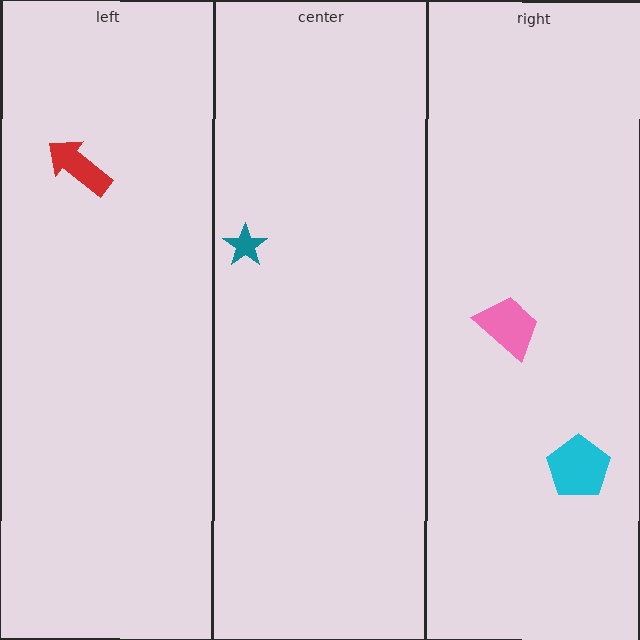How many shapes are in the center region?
1.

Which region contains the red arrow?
The left region.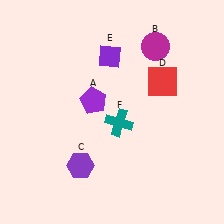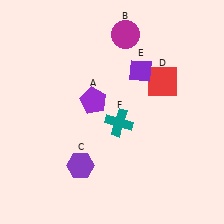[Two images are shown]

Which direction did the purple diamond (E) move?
The purple diamond (E) moved right.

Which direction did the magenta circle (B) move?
The magenta circle (B) moved left.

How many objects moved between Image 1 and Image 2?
2 objects moved between the two images.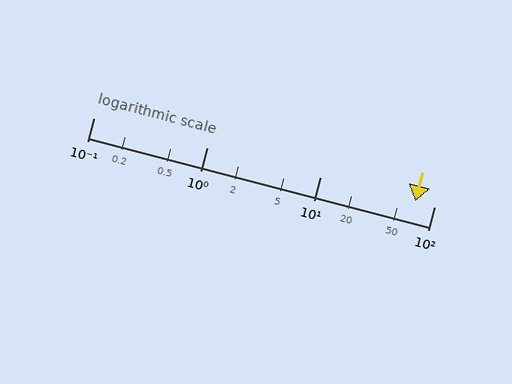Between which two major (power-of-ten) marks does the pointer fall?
The pointer is between 10 and 100.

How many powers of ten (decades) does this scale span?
The scale spans 3 decades, from 0.1 to 100.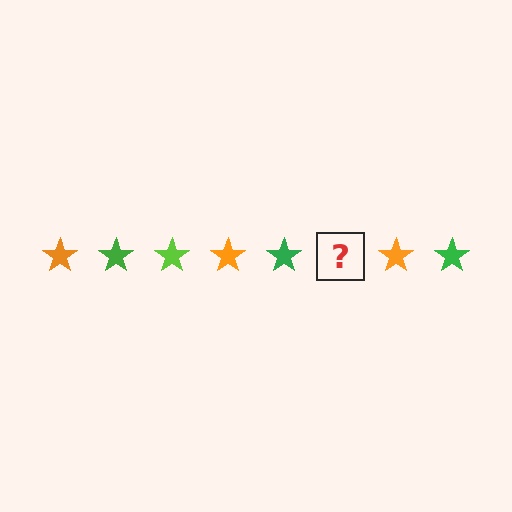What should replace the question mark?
The question mark should be replaced with a lime star.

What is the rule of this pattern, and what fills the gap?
The rule is that the pattern cycles through orange, green, lime stars. The gap should be filled with a lime star.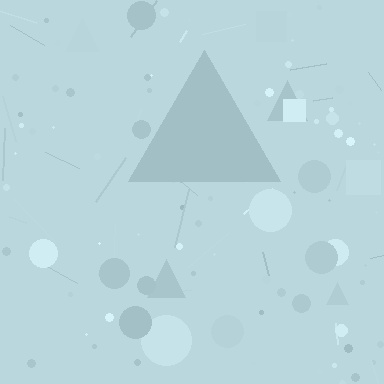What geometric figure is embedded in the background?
A triangle is embedded in the background.